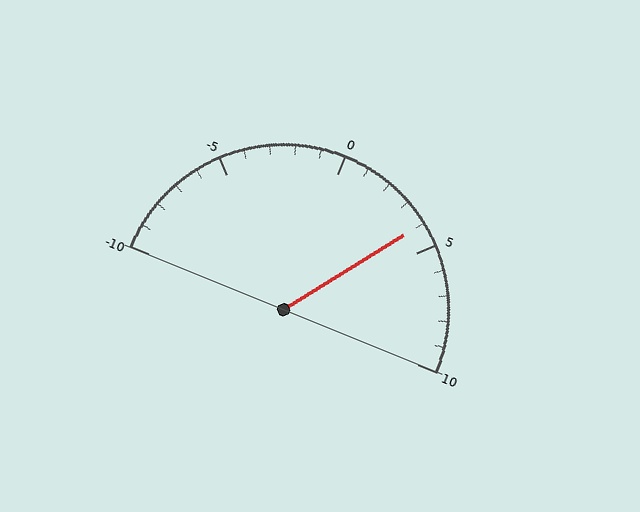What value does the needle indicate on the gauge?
The needle indicates approximately 4.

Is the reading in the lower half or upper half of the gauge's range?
The reading is in the upper half of the range (-10 to 10).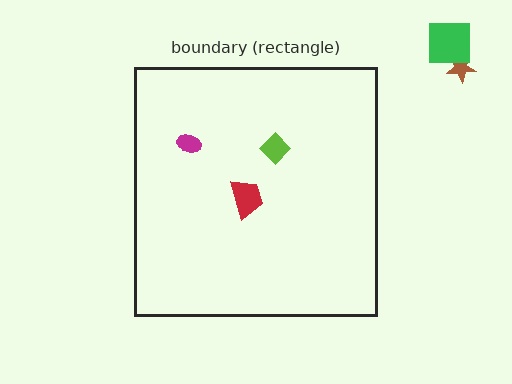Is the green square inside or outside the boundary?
Outside.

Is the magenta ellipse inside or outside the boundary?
Inside.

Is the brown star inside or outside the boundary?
Outside.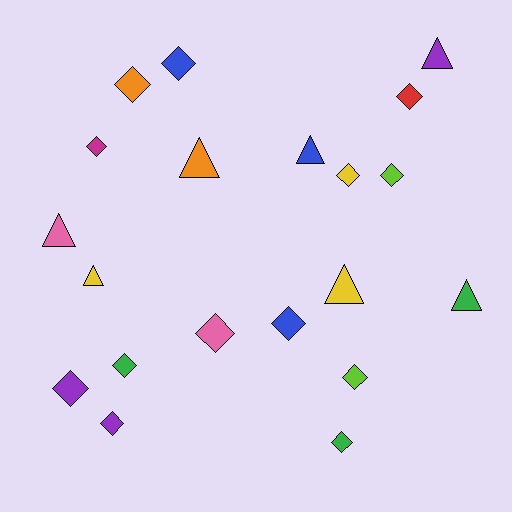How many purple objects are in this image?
There are 3 purple objects.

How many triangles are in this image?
There are 7 triangles.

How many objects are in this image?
There are 20 objects.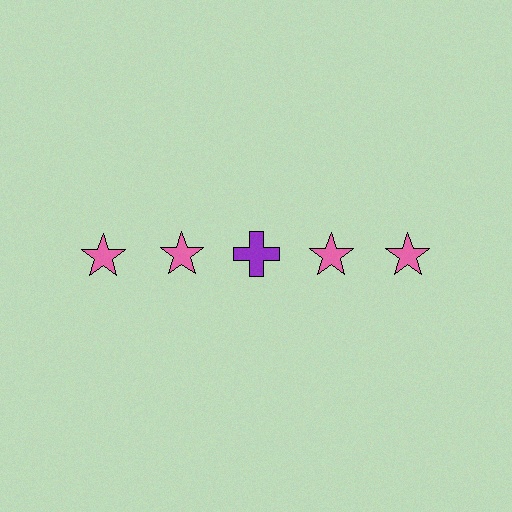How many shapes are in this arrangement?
There are 5 shapes arranged in a grid pattern.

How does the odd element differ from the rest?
It differs in both color (purple instead of pink) and shape (cross instead of star).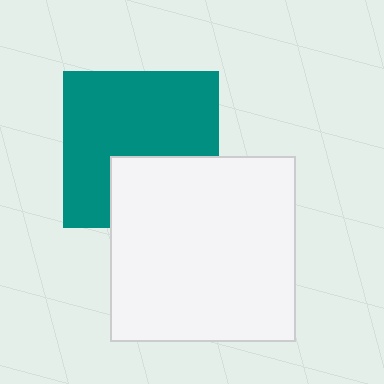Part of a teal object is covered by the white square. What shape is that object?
It is a square.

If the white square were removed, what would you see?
You would see the complete teal square.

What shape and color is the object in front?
The object in front is a white square.